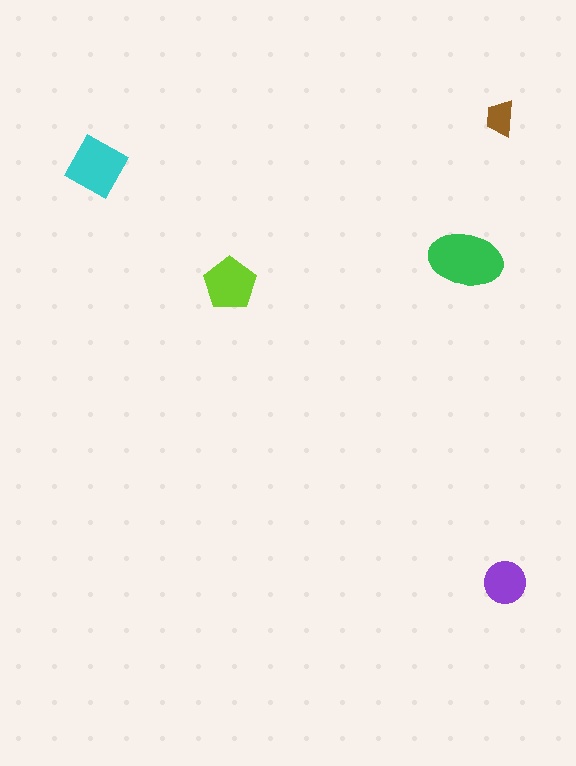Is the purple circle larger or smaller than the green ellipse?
Smaller.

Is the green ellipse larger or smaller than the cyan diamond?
Larger.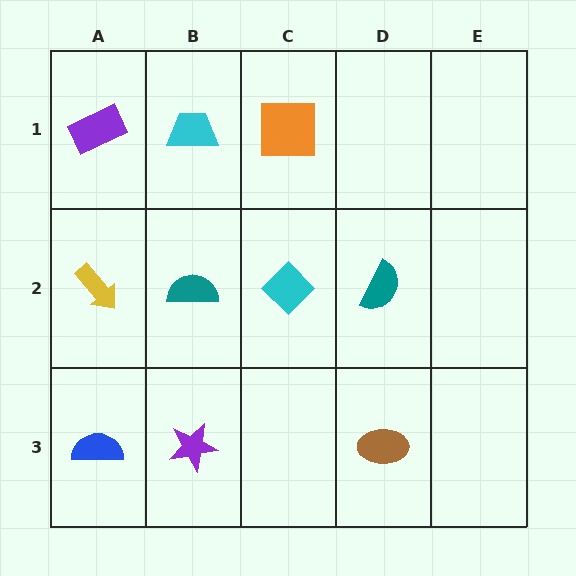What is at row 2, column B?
A teal semicircle.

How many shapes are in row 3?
3 shapes.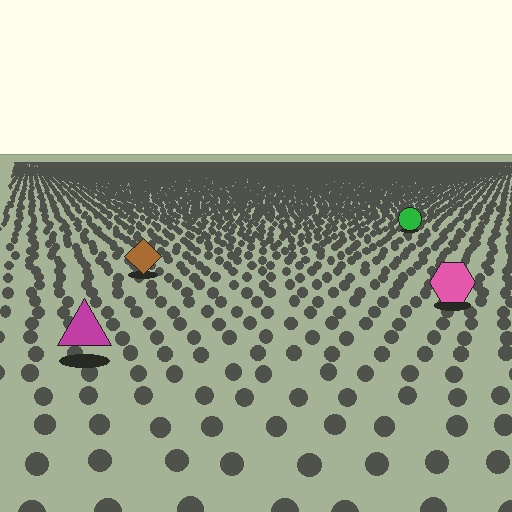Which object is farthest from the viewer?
The green circle is farthest from the viewer. It appears smaller and the ground texture around it is denser.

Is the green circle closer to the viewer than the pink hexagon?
No. The pink hexagon is closer — you can tell from the texture gradient: the ground texture is coarser near it.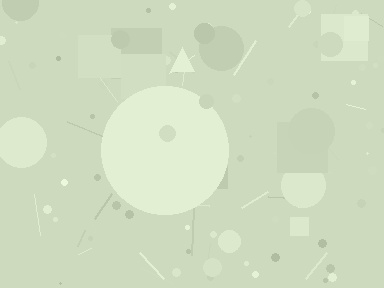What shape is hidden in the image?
A circle is hidden in the image.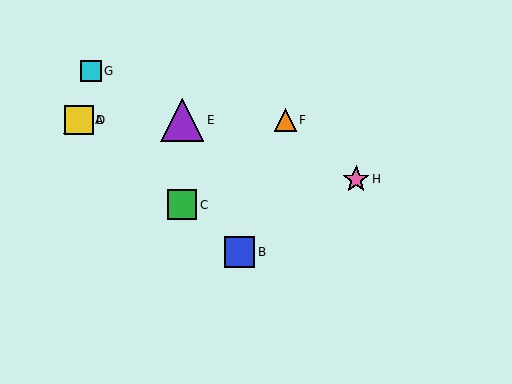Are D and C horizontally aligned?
No, D is at y≈120 and C is at y≈205.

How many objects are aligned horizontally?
4 objects (A, D, E, F) are aligned horizontally.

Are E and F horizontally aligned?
Yes, both are at y≈120.